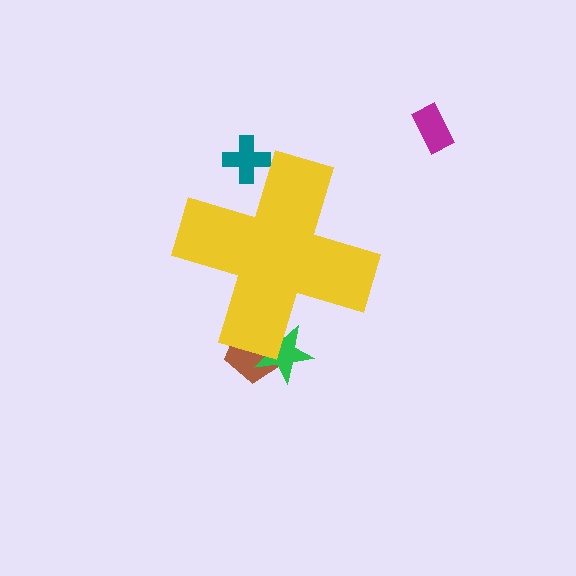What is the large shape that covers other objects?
A yellow cross.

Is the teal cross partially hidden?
Yes, the teal cross is partially hidden behind the yellow cross.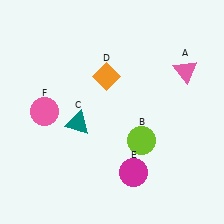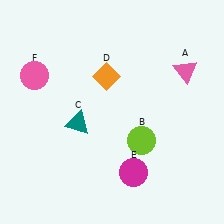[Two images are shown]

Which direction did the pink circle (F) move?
The pink circle (F) moved up.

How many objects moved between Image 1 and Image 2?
1 object moved between the two images.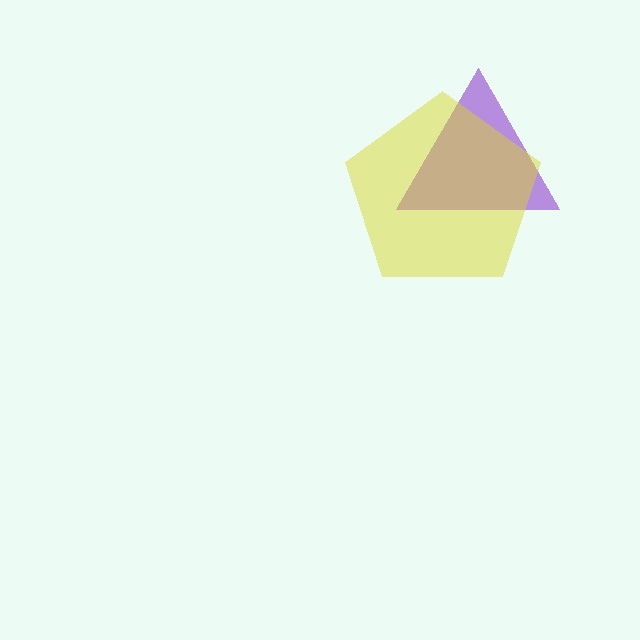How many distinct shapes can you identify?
There are 2 distinct shapes: a purple triangle, a yellow pentagon.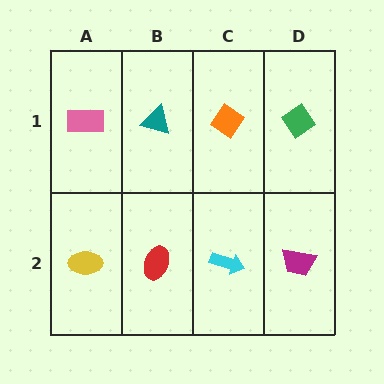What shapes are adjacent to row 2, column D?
A green diamond (row 1, column D), a cyan arrow (row 2, column C).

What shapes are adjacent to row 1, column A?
A yellow ellipse (row 2, column A), a teal triangle (row 1, column B).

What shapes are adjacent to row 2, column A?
A pink rectangle (row 1, column A), a red ellipse (row 2, column B).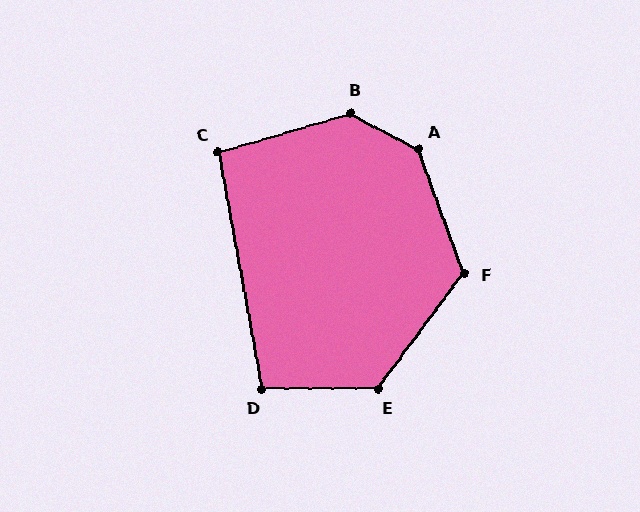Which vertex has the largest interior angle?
A, at approximately 138 degrees.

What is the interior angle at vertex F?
Approximately 123 degrees (obtuse).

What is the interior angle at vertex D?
Approximately 100 degrees (obtuse).